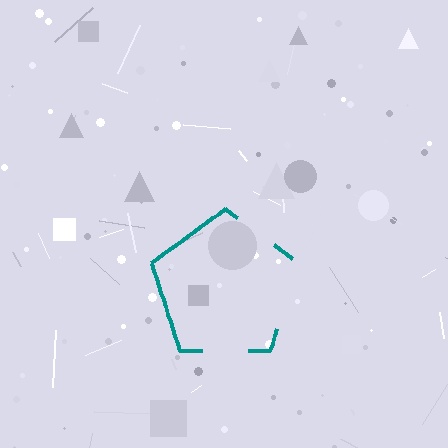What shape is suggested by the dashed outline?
The dashed outline suggests a pentagon.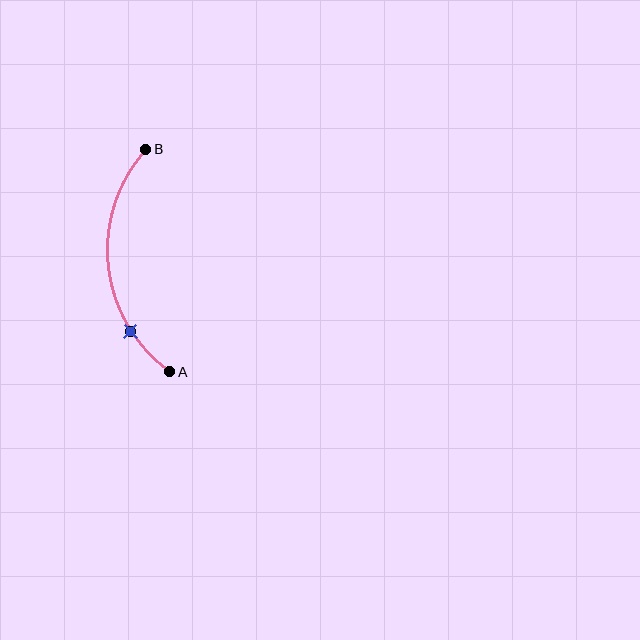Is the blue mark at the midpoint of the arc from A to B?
No. The blue mark lies on the arc but is closer to endpoint A. The arc midpoint would be at the point on the curve equidistant along the arc from both A and B.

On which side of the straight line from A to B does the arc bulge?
The arc bulges to the left of the straight line connecting A and B.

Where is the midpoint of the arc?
The arc midpoint is the point on the curve farthest from the straight line joining A and B. It sits to the left of that line.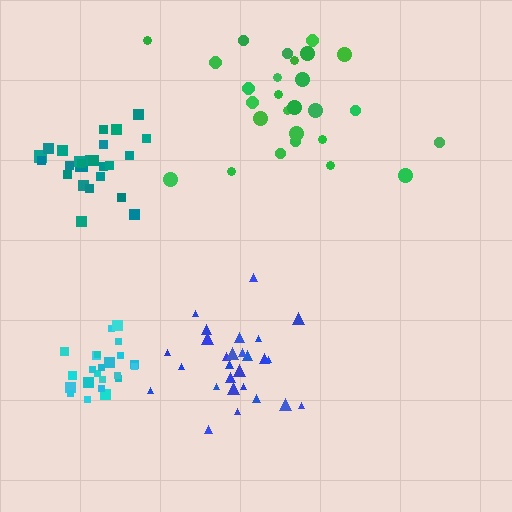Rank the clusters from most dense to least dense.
cyan, teal, blue, green.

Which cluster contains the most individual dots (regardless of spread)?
Green (27).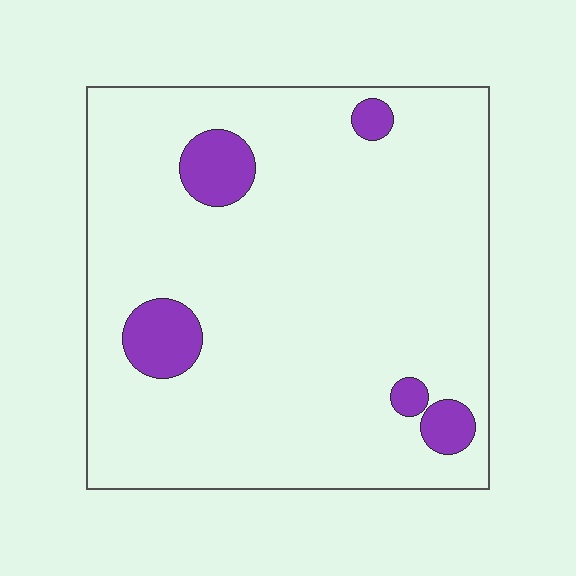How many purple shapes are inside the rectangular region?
5.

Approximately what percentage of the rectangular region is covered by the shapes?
Approximately 10%.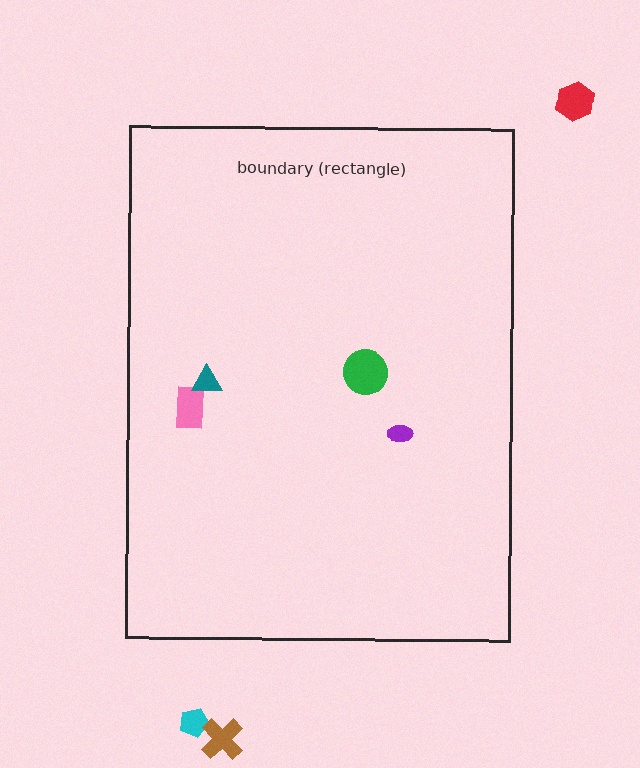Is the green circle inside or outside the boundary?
Inside.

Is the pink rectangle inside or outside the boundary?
Inside.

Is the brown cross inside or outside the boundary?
Outside.